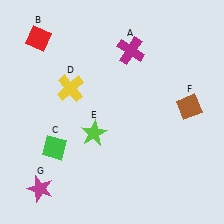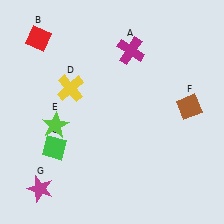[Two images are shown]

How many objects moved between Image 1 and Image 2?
1 object moved between the two images.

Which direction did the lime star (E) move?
The lime star (E) moved left.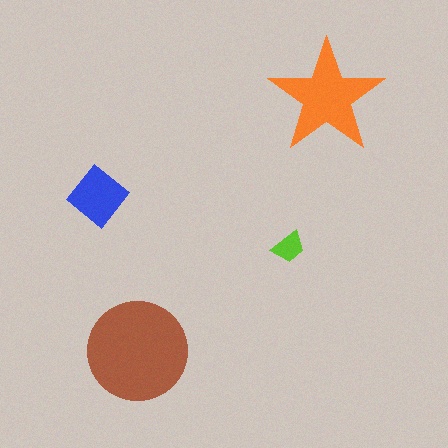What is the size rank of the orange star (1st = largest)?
2nd.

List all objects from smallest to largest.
The lime trapezoid, the blue diamond, the orange star, the brown circle.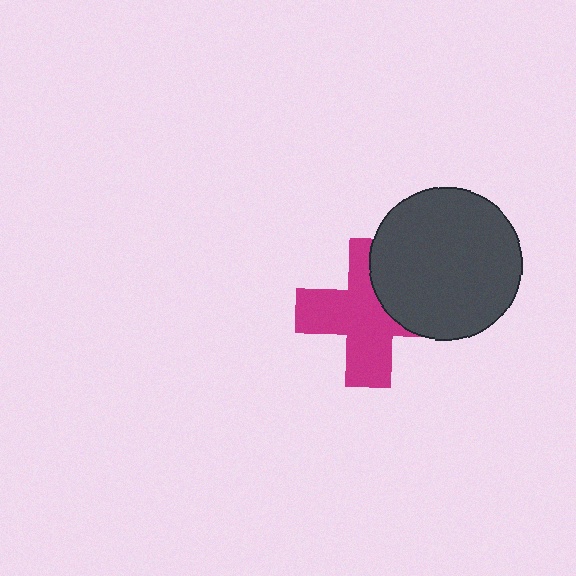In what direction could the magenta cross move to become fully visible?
The magenta cross could move left. That would shift it out from behind the dark gray circle entirely.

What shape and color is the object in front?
The object in front is a dark gray circle.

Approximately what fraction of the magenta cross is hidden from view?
Roughly 32% of the magenta cross is hidden behind the dark gray circle.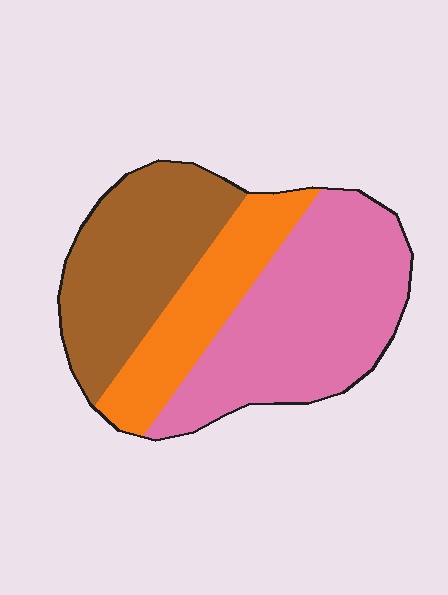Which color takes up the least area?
Orange, at roughly 20%.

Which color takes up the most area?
Pink, at roughly 45%.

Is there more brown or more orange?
Brown.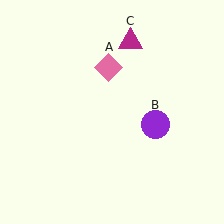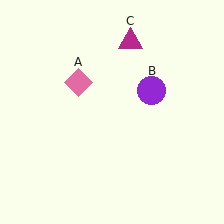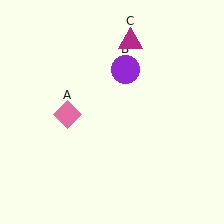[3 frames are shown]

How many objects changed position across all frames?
2 objects changed position: pink diamond (object A), purple circle (object B).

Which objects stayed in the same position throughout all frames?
Magenta triangle (object C) remained stationary.